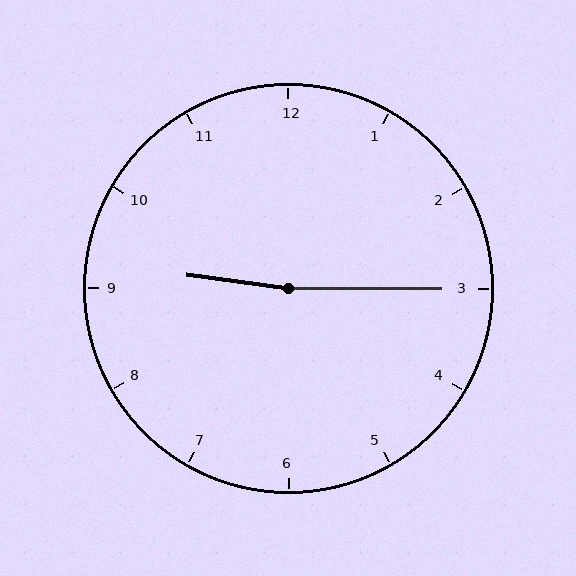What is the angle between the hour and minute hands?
Approximately 172 degrees.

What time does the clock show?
9:15.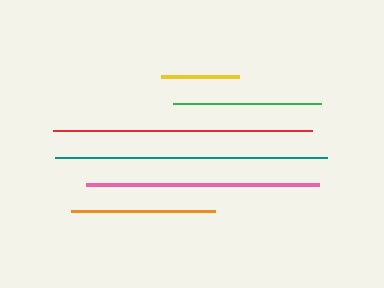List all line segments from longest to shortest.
From longest to shortest: teal, red, pink, green, orange, yellow.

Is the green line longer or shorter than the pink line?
The pink line is longer than the green line.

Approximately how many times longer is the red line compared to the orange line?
The red line is approximately 1.8 times the length of the orange line.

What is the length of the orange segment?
The orange segment is approximately 145 pixels long.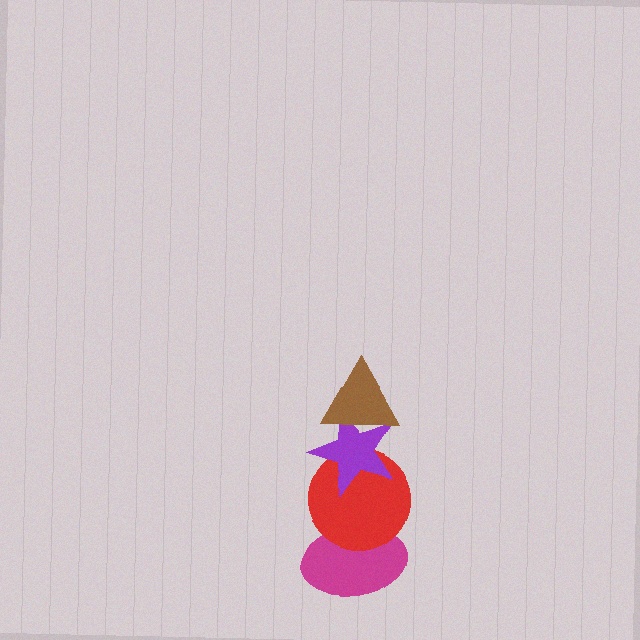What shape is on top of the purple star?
The brown triangle is on top of the purple star.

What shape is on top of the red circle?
The purple star is on top of the red circle.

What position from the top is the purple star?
The purple star is 2nd from the top.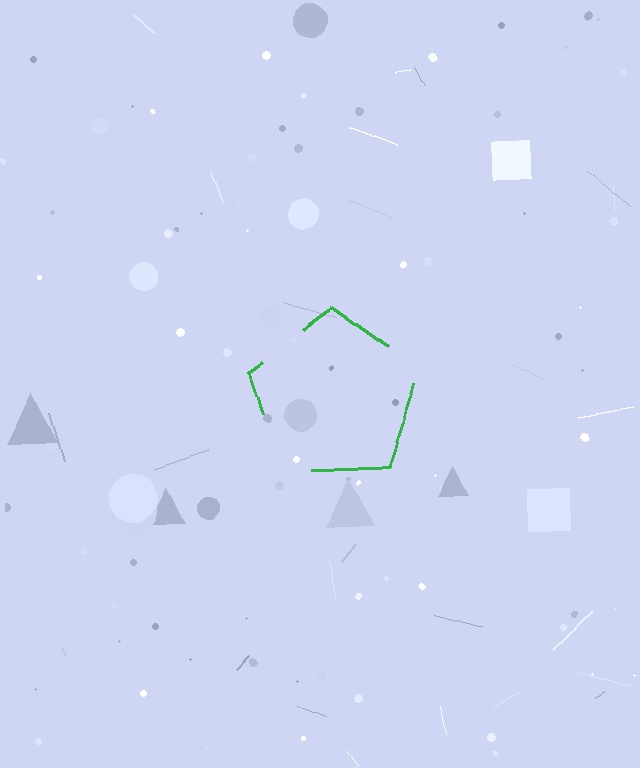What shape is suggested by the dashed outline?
The dashed outline suggests a pentagon.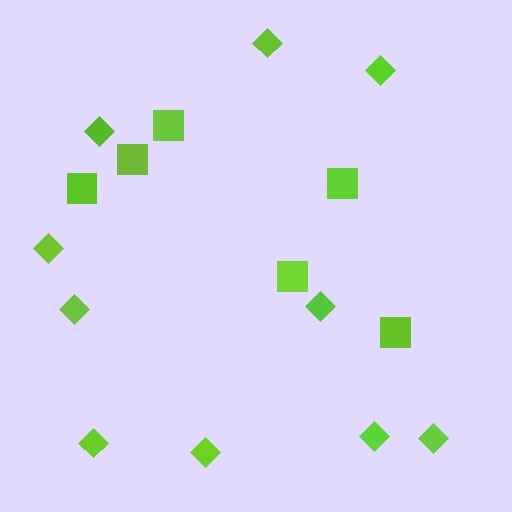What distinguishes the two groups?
There are 2 groups: one group of diamonds (10) and one group of squares (6).